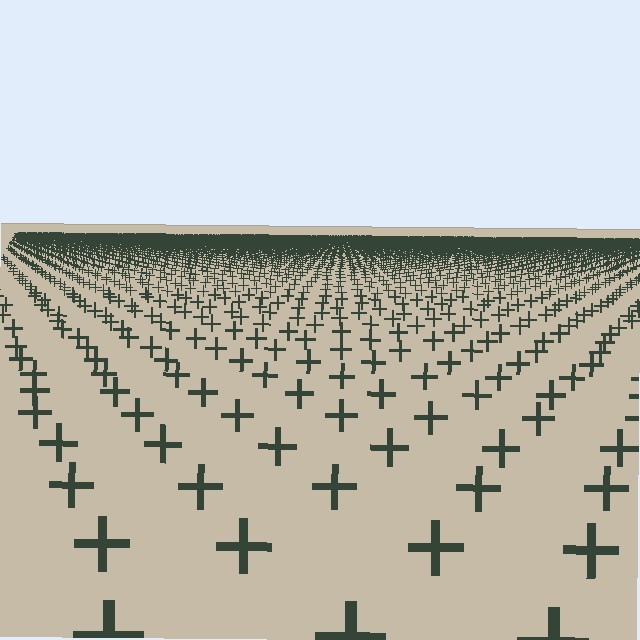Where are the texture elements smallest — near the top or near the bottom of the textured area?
Near the top.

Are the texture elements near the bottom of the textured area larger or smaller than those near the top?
Larger. Near the bottom, elements are closer to the viewer and appear at a bigger on-screen size.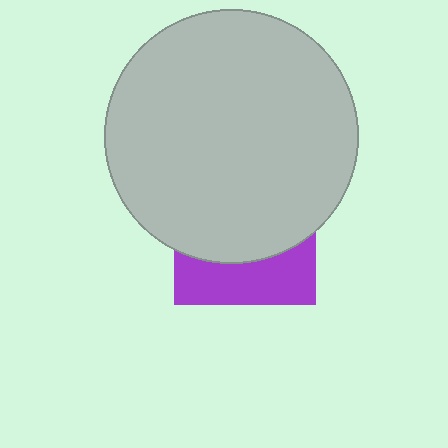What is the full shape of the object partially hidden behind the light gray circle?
The partially hidden object is a purple square.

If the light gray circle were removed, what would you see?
You would see the complete purple square.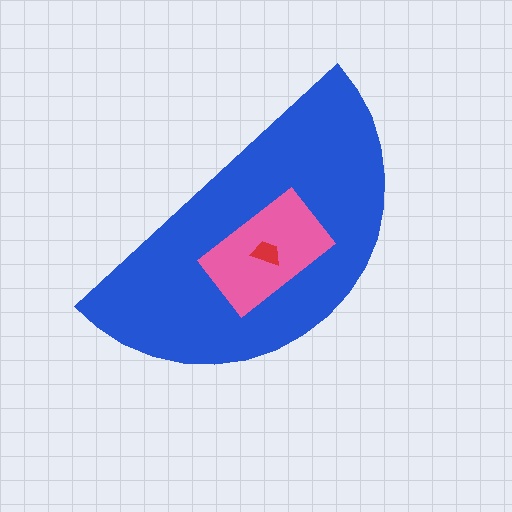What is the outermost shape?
The blue semicircle.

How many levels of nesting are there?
3.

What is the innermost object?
The red trapezoid.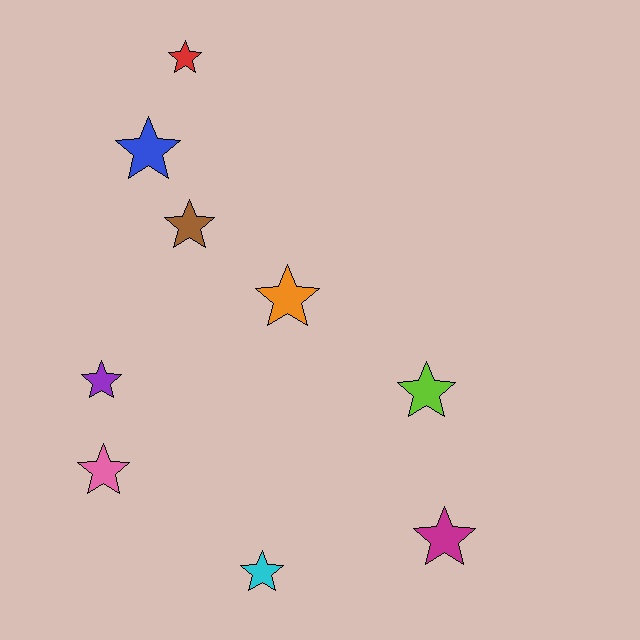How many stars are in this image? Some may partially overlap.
There are 9 stars.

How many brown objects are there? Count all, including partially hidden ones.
There is 1 brown object.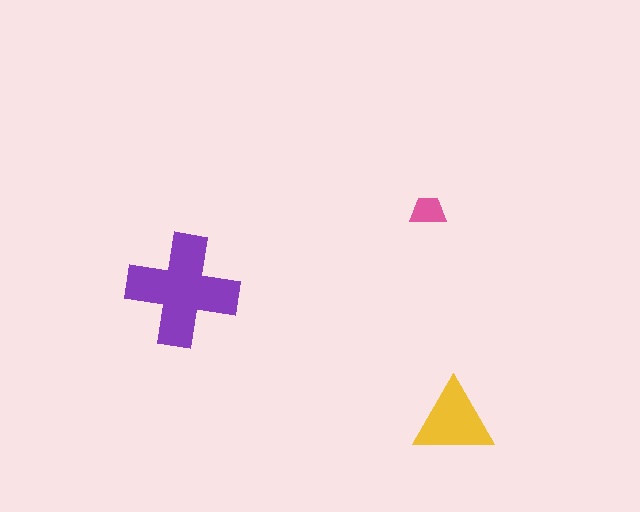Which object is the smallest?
The pink trapezoid.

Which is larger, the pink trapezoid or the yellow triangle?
The yellow triangle.